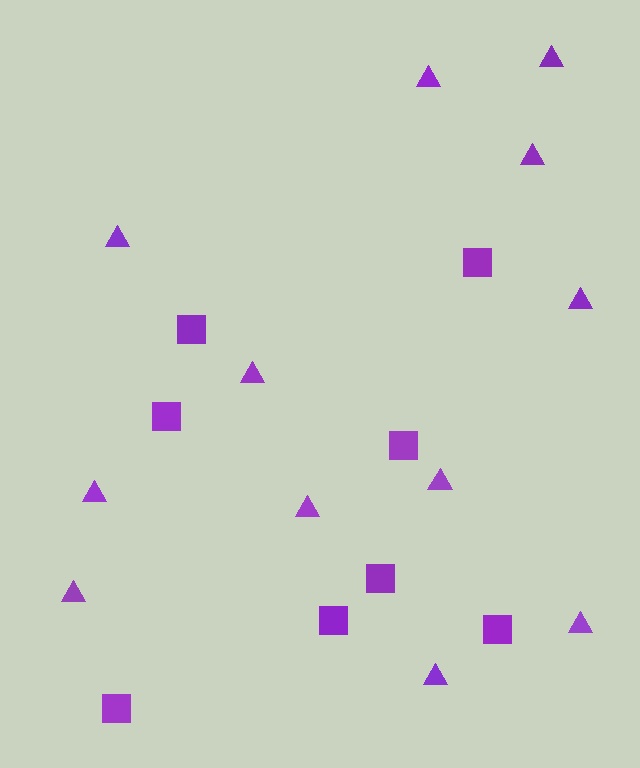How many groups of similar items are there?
There are 2 groups: one group of triangles (12) and one group of squares (8).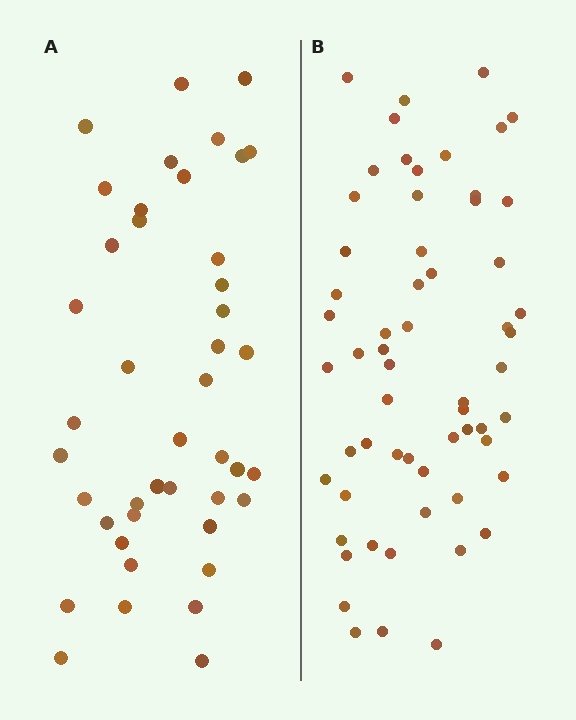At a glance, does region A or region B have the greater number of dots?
Region B (the right region) has more dots.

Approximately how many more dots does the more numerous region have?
Region B has approximately 15 more dots than region A.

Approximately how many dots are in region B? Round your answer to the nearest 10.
About 60 dots.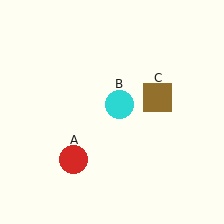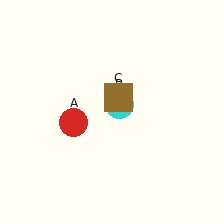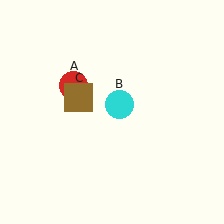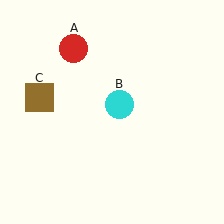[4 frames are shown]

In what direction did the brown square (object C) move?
The brown square (object C) moved left.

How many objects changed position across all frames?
2 objects changed position: red circle (object A), brown square (object C).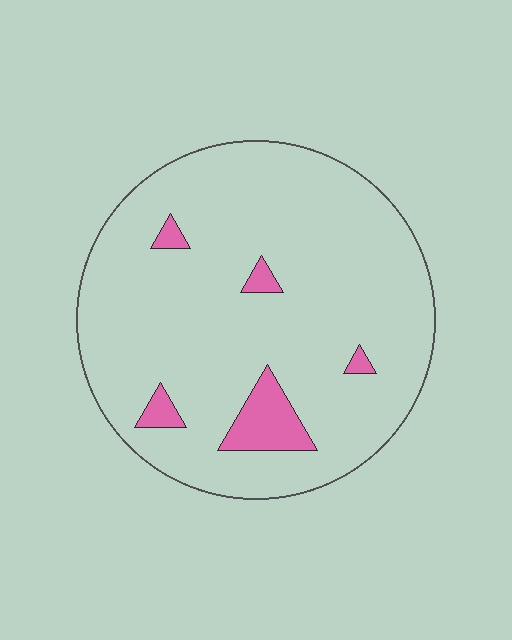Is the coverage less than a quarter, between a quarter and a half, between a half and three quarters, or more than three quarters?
Less than a quarter.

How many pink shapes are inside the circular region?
5.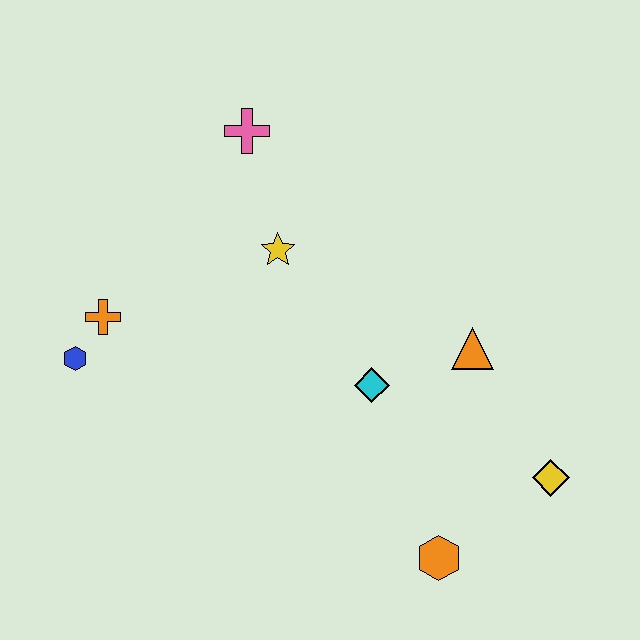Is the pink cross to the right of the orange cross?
Yes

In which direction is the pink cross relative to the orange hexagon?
The pink cross is above the orange hexagon.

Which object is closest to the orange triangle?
The cyan diamond is closest to the orange triangle.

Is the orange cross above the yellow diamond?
Yes